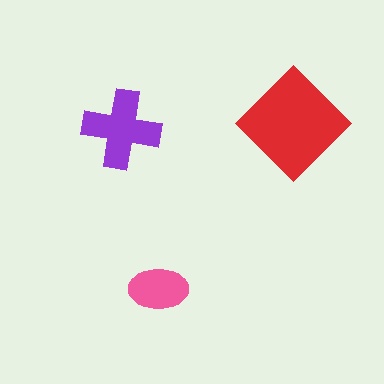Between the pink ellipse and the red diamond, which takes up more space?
The red diamond.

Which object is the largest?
The red diamond.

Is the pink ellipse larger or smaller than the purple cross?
Smaller.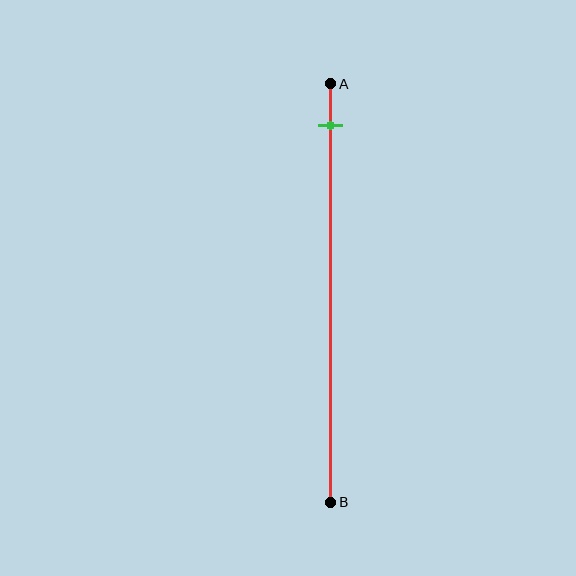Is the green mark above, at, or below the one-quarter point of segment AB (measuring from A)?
The green mark is above the one-quarter point of segment AB.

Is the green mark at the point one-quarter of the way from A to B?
No, the mark is at about 10% from A, not at the 25% one-quarter point.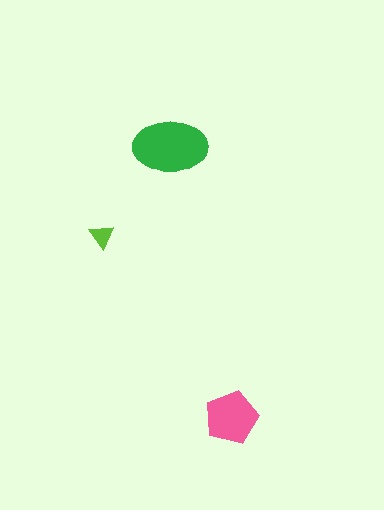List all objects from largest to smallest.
The green ellipse, the pink pentagon, the lime triangle.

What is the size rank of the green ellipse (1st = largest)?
1st.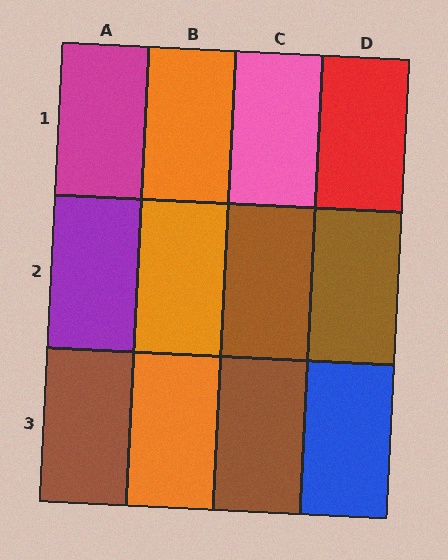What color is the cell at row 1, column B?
Orange.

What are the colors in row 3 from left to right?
Brown, orange, brown, blue.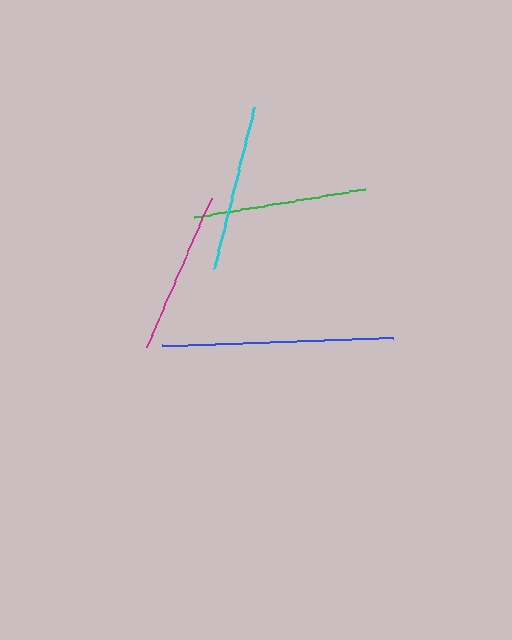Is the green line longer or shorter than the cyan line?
The green line is longer than the cyan line.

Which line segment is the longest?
The blue line is the longest at approximately 231 pixels.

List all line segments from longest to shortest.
From longest to shortest: blue, green, cyan, magenta.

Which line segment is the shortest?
The magenta line is the shortest at approximately 162 pixels.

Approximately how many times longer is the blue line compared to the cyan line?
The blue line is approximately 1.4 times the length of the cyan line.